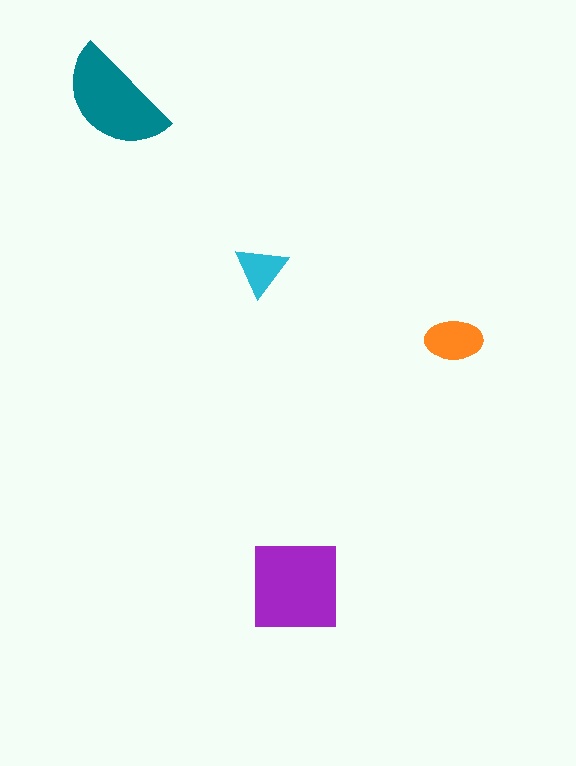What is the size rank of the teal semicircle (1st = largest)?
2nd.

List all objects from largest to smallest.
The purple square, the teal semicircle, the orange ellipse, the cyan triangle.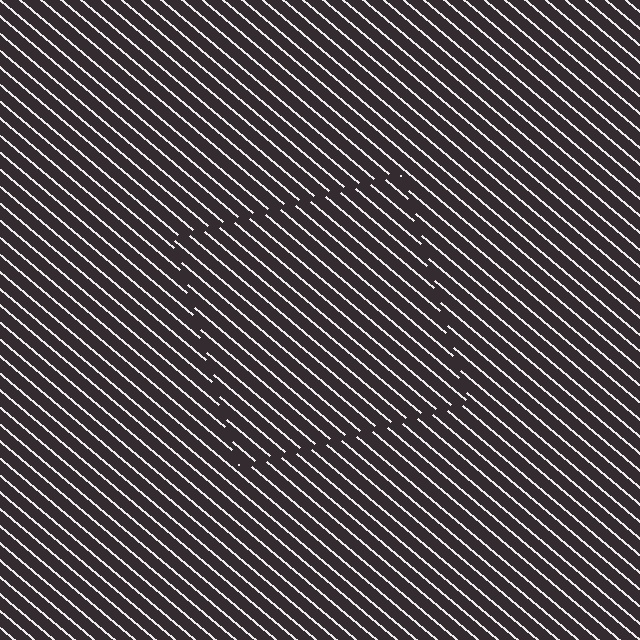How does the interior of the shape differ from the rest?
The interior of the shape contains the same grating, shifted by half a period — the contour is defined by the phase discontinuity where line-ends from the inner and outer gratings abut.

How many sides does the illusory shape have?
4 sides — the line-ends trace a square.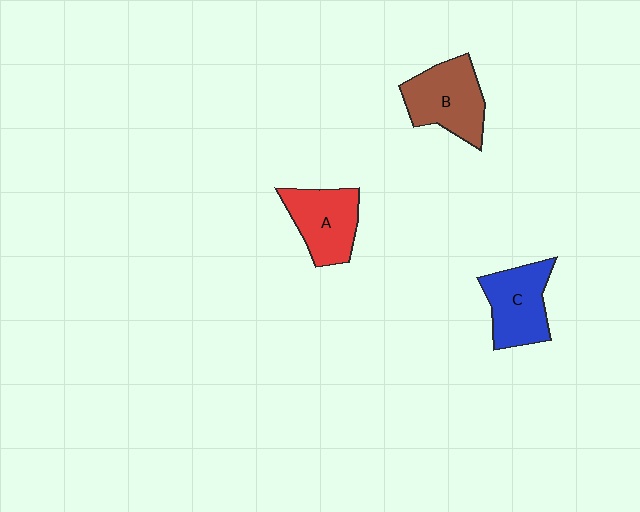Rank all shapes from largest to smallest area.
From largest to smallest: B (brown), C (blue), A (red).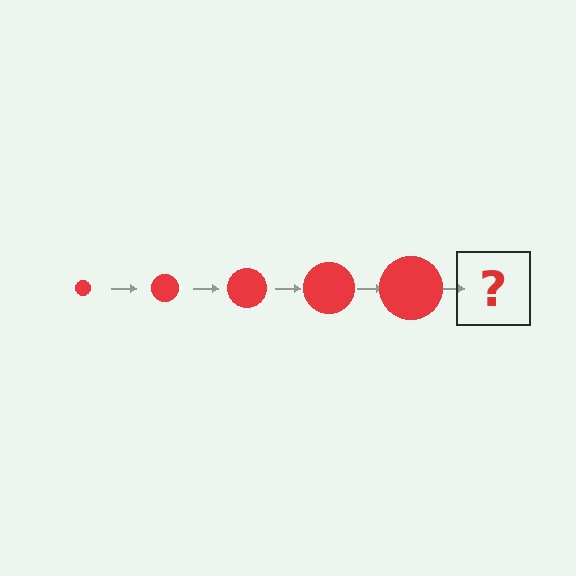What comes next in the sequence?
The next element should be a red circle, larger than the previous one.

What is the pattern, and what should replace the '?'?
The pattern is that the circle gets progressively larger each step. The '?' should be a red circle, larger than the previous one.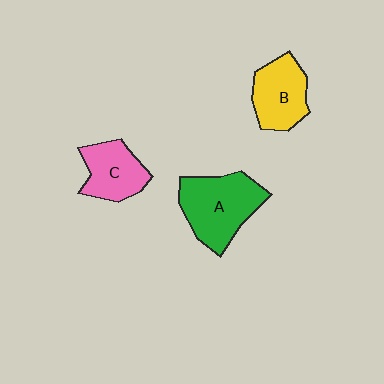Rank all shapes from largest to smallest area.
From largest to smallest: A (green), B (yellow), C (pink).